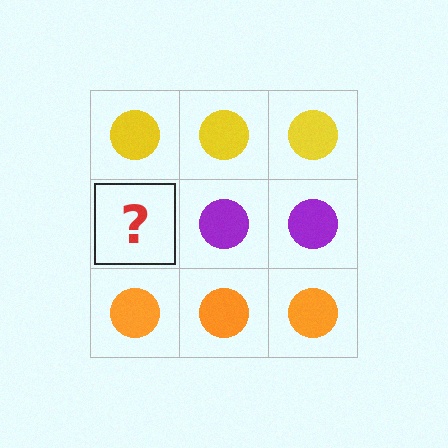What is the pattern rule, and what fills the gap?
The rule is that each row has a consistent color. The gap should be filled with a purple circle.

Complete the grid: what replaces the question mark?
The question mark should be replaced with a purple circle.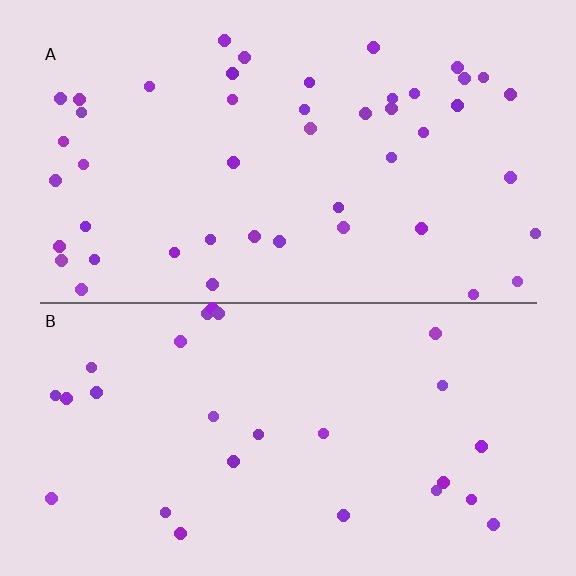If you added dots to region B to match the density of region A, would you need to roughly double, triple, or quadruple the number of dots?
Approximately double.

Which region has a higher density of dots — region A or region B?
A (the top).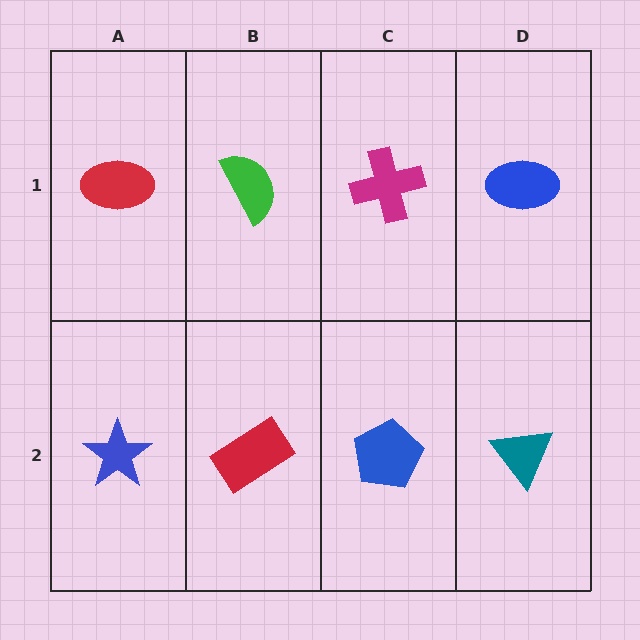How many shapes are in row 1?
4 shapes.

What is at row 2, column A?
A blue star.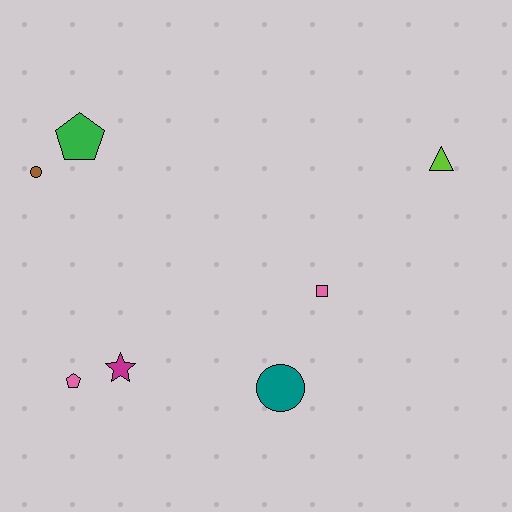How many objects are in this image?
There are 7 objects.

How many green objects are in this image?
There is 1 green object.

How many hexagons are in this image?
There are no hexagons.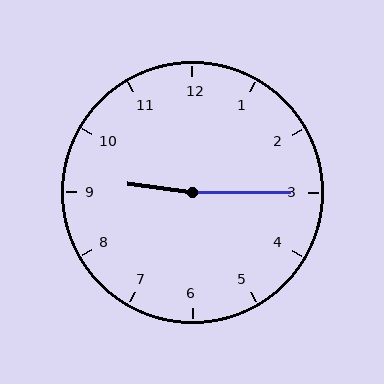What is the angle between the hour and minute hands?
Approximately 172 degrees.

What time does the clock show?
9:15.